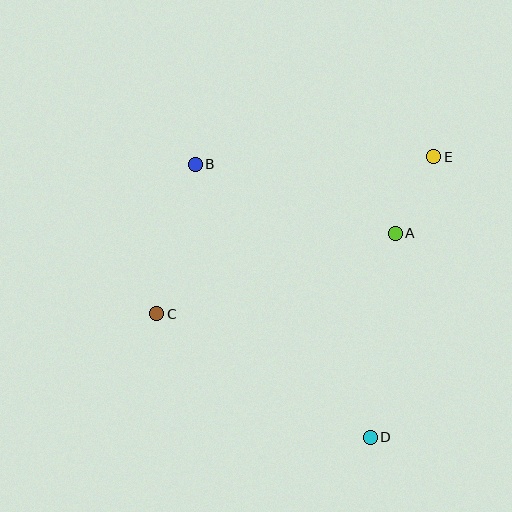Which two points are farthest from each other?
Points B and D are farthest from each other.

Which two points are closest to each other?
Points A and E are closest to each other.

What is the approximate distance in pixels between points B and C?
The distance between B and C is approximately 154 pixels.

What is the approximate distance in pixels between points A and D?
The distance between A and D is approximately 206 pixels.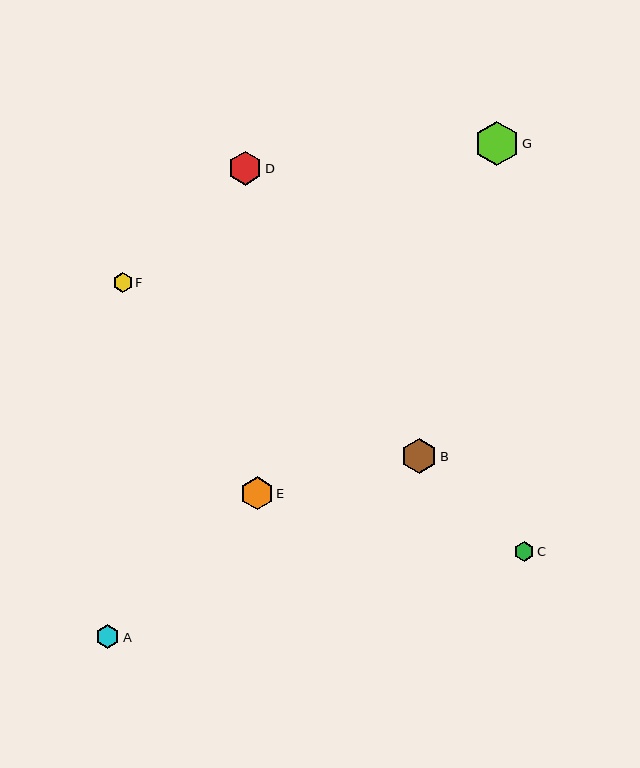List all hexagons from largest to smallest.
From largest to smallest: G, B, D, E, A, F, C.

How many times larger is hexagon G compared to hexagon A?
Hexagon G is approximately 1.9 times the size of hexagon A.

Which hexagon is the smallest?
Hexagon C is the smallest with a size of approximately 20 pixels.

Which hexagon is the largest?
Hexagon G is the largest with a size of approximately 45 pixels.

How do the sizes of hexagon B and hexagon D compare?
Hexagon B and hexagon D are approximately the same size.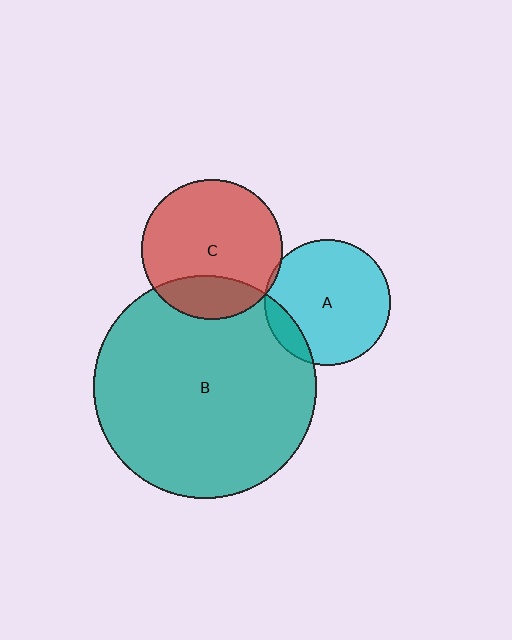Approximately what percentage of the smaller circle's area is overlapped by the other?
Approximately 20%.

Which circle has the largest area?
Circle B (teal).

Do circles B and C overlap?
Yes.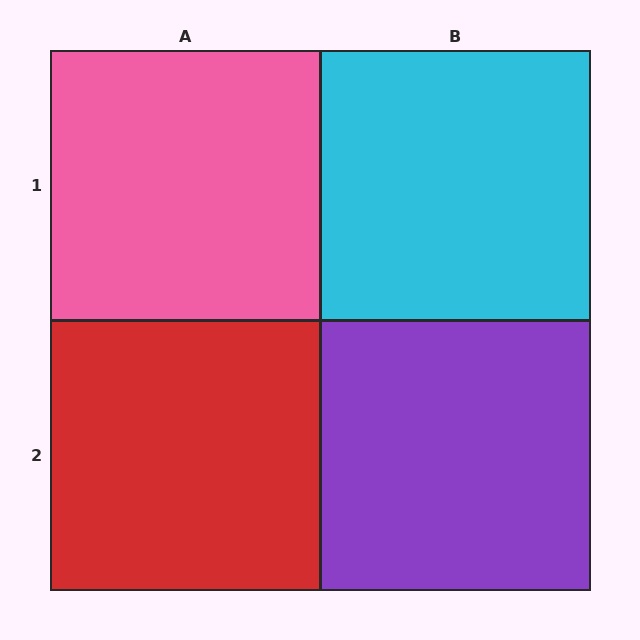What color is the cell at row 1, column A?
Pink.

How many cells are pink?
1 cell is pink.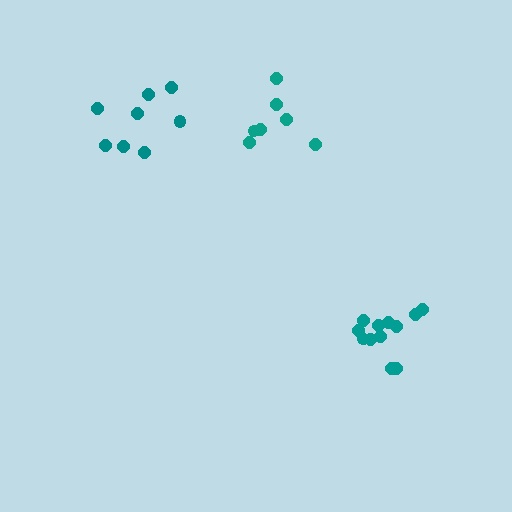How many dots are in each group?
Group 1: 12 dots, Group 2: 8 dots, Group 3: 7 dots (27 total).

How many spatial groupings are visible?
There are 3 spatial groupings.